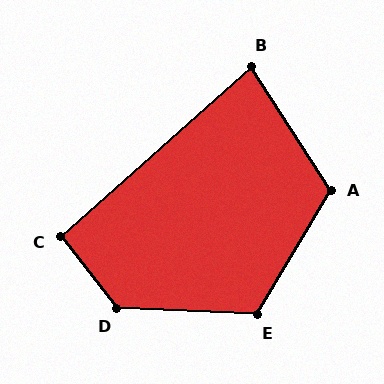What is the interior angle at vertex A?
Approximately 117 degrees (obtuse).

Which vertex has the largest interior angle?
D, at approximately 130 degrees.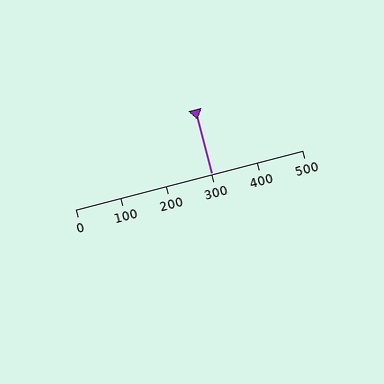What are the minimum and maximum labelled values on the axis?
The axis runs from 0 to 500.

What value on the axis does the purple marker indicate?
The marker indicates approximately 300.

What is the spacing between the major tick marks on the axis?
The major ticks are spaced 100 apart.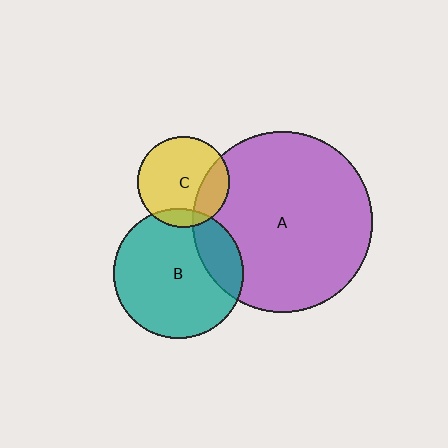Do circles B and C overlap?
Yes.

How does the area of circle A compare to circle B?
Approximately 1.9 times.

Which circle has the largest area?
Circle A (purple).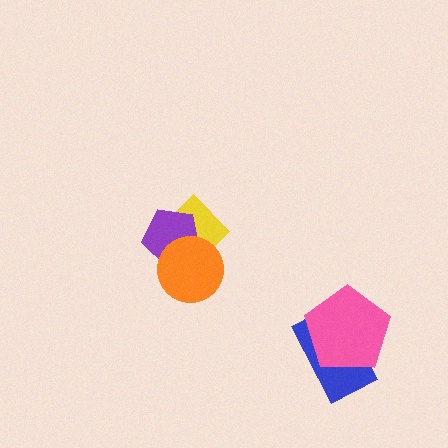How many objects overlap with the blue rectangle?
1 object overlaps with the blue rectangle.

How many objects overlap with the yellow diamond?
2 objects overlap with the yellow diamond.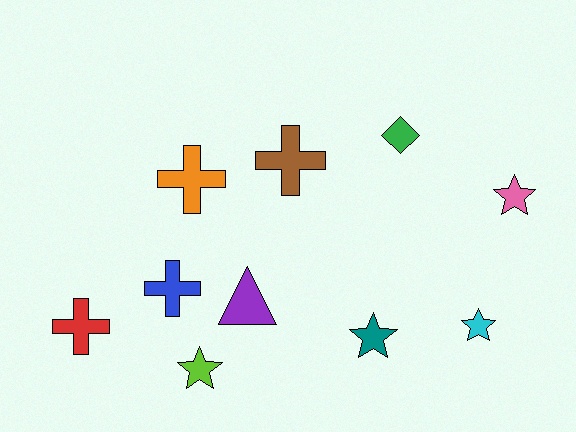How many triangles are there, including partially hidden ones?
There is 1 triangle.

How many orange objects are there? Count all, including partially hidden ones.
There is 1 orange object.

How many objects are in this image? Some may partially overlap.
There are 10 objects.